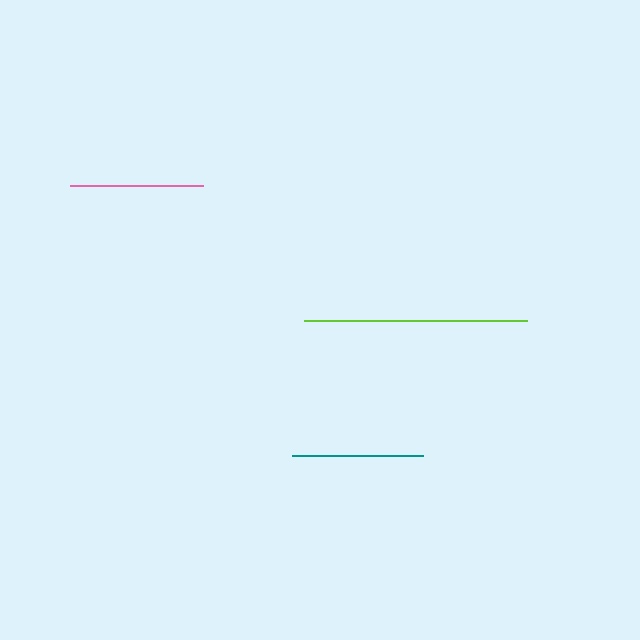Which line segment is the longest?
The lime line is the longest at approximately 223 pixels.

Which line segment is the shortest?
The teal line is the shortest at approximately 131 pixels.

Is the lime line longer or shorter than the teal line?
The lime line is longer than the teal line.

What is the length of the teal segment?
The teal segment is approximately 131 pixels long.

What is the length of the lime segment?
The lime segment is approximately 223 pixels long.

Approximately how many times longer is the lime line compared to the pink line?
The lime line is approximately 1.7 times the length of the pink line.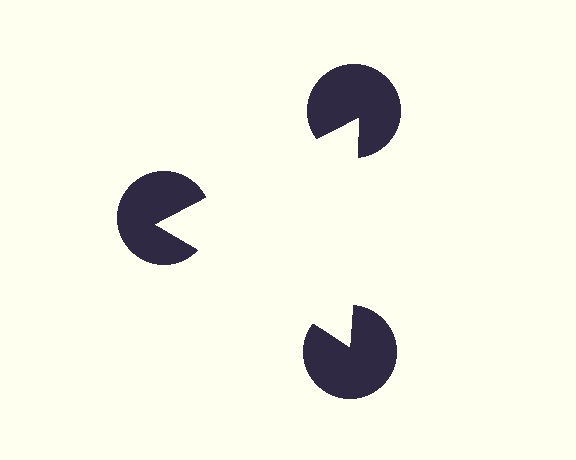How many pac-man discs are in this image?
There are 3 — one at each vertex of the illusory triangle.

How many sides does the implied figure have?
3 sides.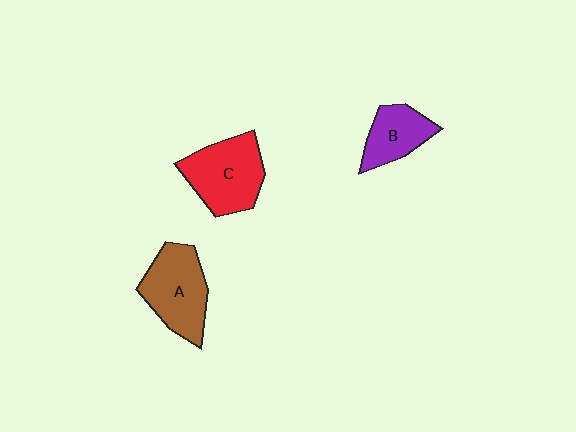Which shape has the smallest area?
Shape B (purple).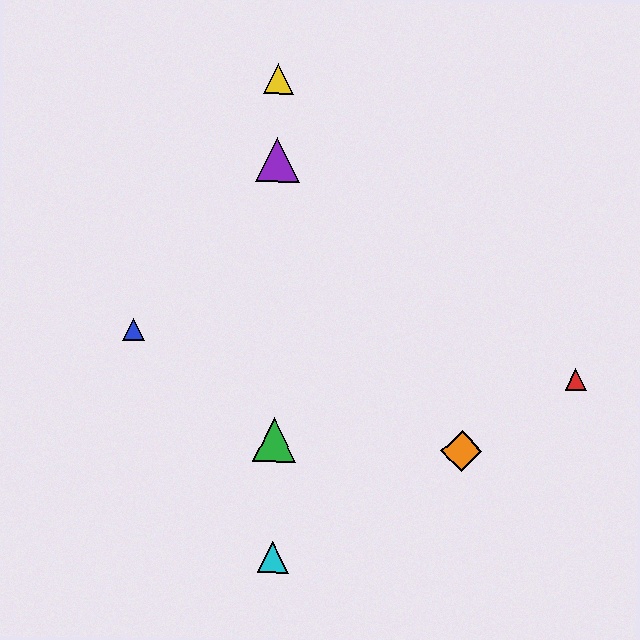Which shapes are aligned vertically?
The green triangle, the yellow triangle, the purple triangle, the cyan triangle are aligned vertically.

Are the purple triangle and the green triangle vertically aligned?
Yes, both are at x≈278.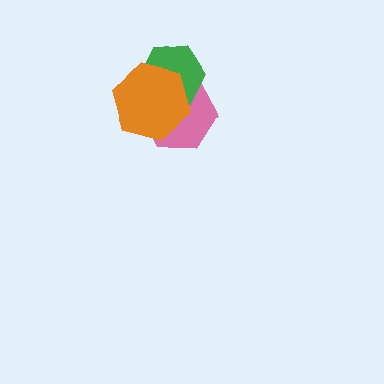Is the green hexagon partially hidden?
Yes, it is partially covered by another shape.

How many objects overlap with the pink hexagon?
2 objects overlap with the pink hexagon.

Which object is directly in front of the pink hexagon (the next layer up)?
The green hexagon is directly in front of the pink hexagon.